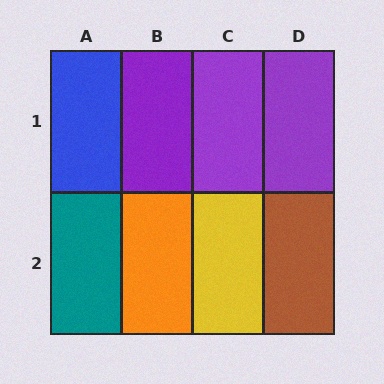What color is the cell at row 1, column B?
Purple.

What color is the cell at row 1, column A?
Blue.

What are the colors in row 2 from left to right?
Teal, orange, yellow, brown.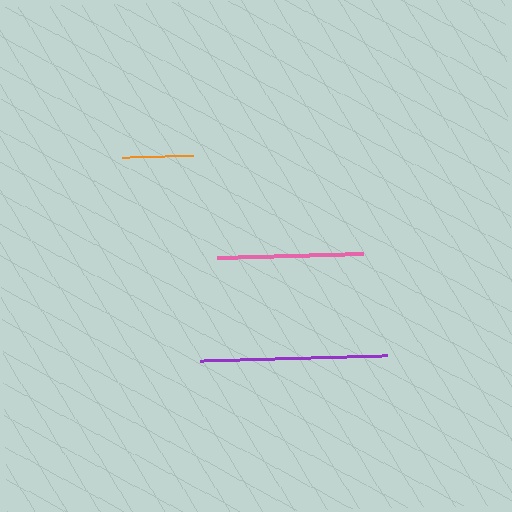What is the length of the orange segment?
The orange segment is approximately 71 pixels long.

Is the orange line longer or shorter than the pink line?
The pink line is longer than the orange line.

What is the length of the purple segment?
The purple segment is approximately 187 pixels long.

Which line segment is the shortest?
The orange line is the shortest at approximately 71 pixels.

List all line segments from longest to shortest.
From longest to shortest: purple, pink, orange.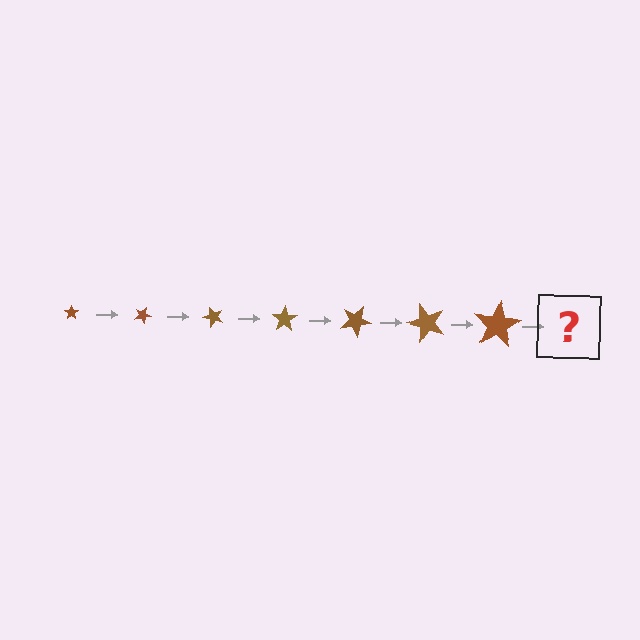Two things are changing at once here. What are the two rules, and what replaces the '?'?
The two rules are that the star grows larger each step and it rotates 25 degrees each step. The '?' should be a star, larger than the previous one and rotated 175 degrees from the start.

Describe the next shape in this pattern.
It should be a star, larger than the previous one and rotated 175 degrees from the start.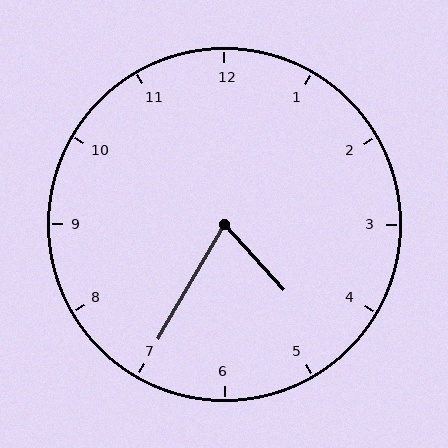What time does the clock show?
4:35.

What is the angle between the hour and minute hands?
Approximately 72 degrees.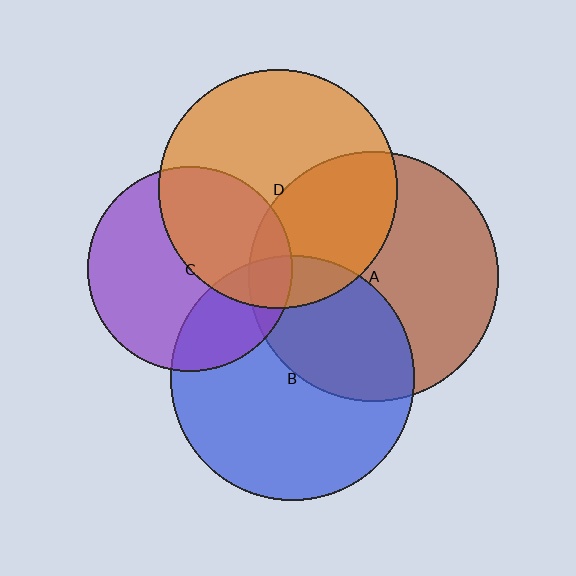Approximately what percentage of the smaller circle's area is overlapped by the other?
Approximately 40%.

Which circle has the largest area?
Circle A (brown).